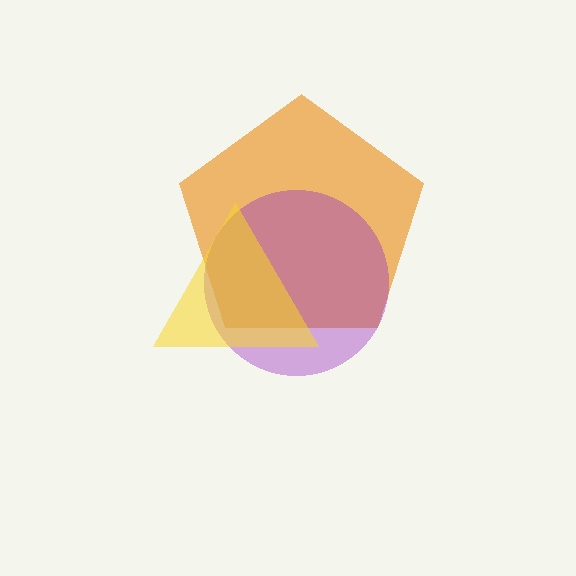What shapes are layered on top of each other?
The layered shapes are: an orange pentagon, a purple circle, a yellow triangle.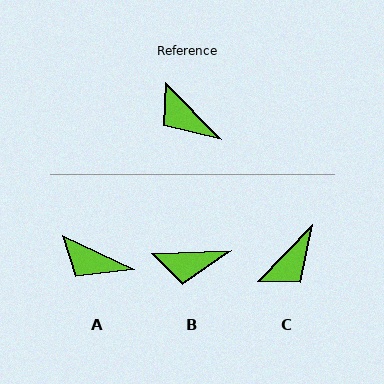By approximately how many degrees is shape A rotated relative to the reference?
Approximately 20 degrees counter-clockwise.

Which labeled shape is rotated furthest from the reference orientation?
C, about 92 degrees away.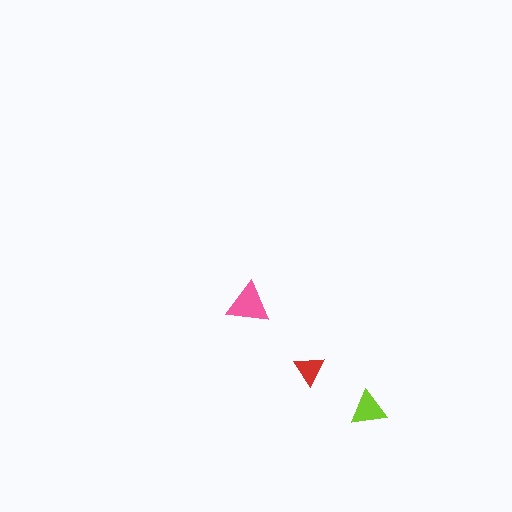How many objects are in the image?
There are 3 objects in the image.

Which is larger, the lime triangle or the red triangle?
The lime one.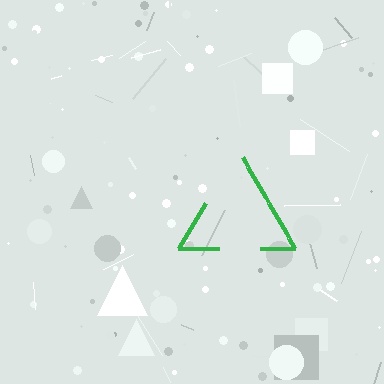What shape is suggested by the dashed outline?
The dashed outline suggests a triangle.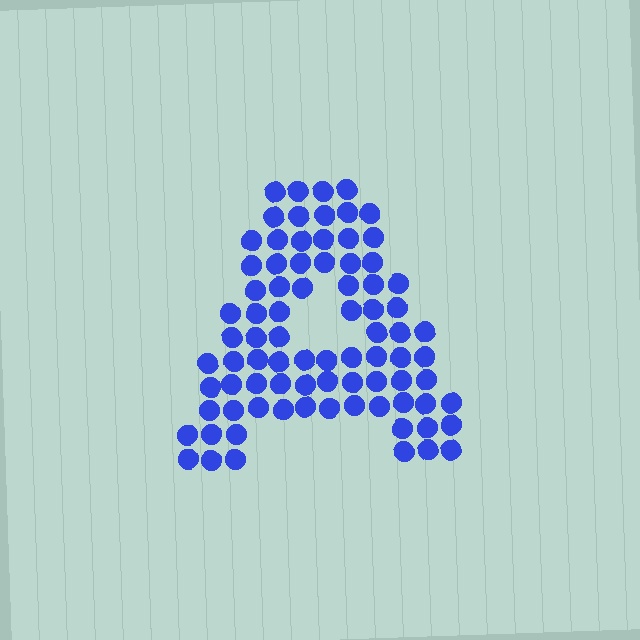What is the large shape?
The large shape is the letter A.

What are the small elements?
The small elements are circles.